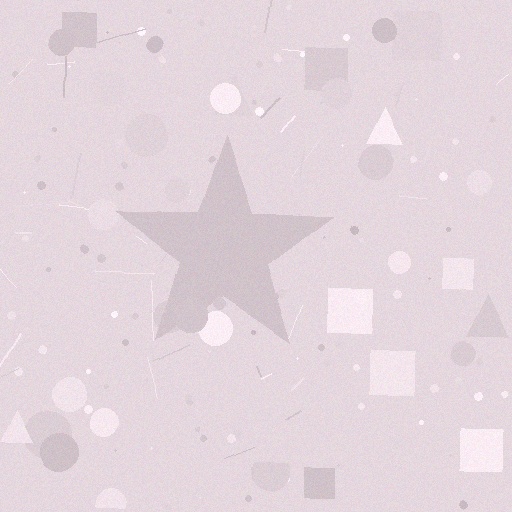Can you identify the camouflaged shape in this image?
The camouflaged shape is a star.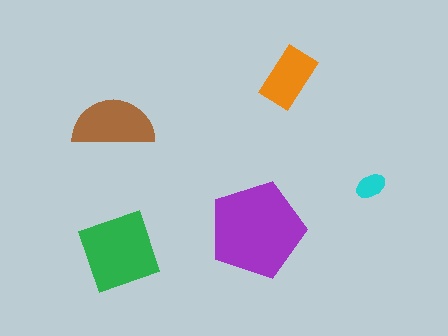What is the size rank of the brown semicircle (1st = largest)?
3rd.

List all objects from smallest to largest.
The cyan ellipse, the orange rectangle, the brown semicircle, the green diamond, the purple pentagon.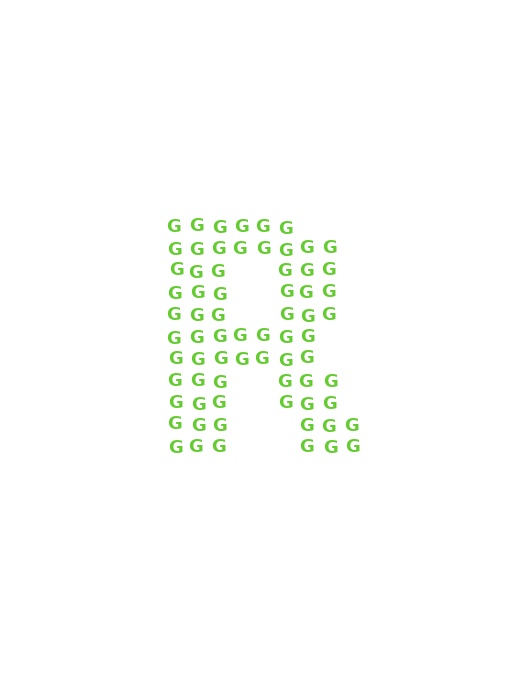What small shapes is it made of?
It is made of small letter G's.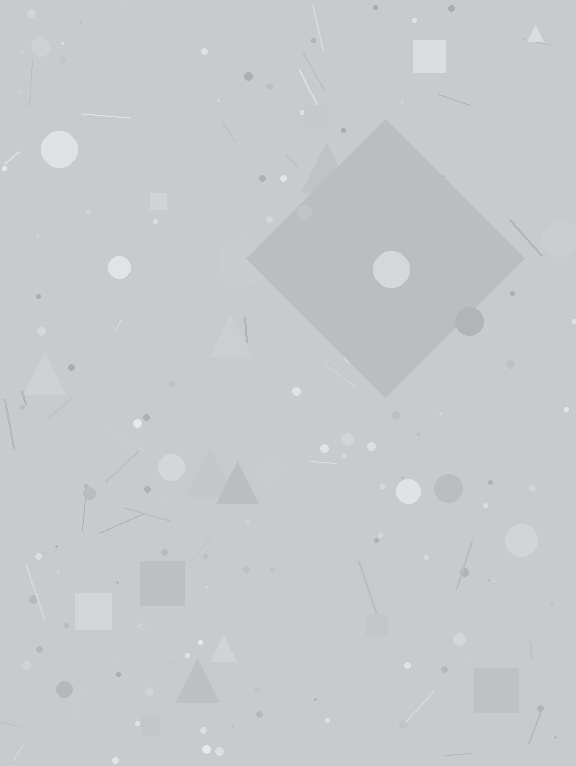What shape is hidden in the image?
A diamond is hidden in the image.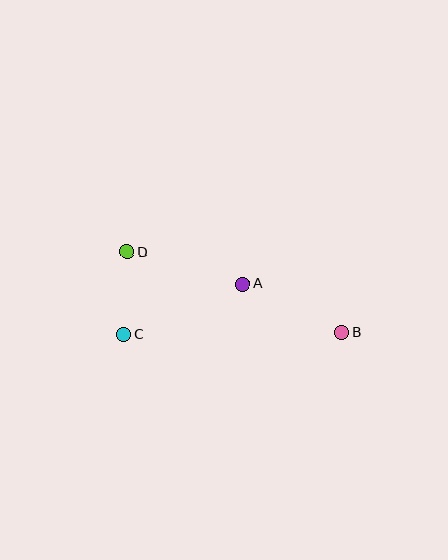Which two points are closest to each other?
Points C and D are closest to each other.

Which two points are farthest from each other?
Points B and D are farthest from each other.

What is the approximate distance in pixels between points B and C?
The distance between B and C is approximately 218 pixels.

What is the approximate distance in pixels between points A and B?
The distance between A and B is approximately 110 pixels.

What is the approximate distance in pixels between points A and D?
The distance between A and D is approximately 120 pixels.